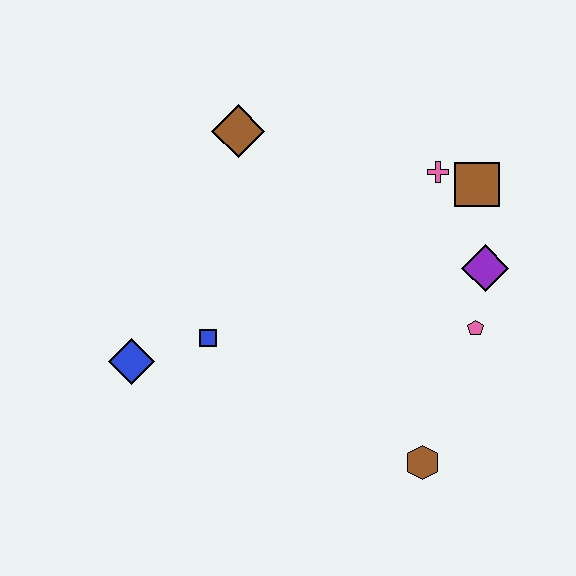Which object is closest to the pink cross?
The brown square is closest to the pink cross.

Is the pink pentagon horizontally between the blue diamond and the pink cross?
No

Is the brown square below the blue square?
No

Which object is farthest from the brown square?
The blue diamond is farthest from the brown square.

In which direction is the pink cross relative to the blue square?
The pink cross is to the right of the blue square.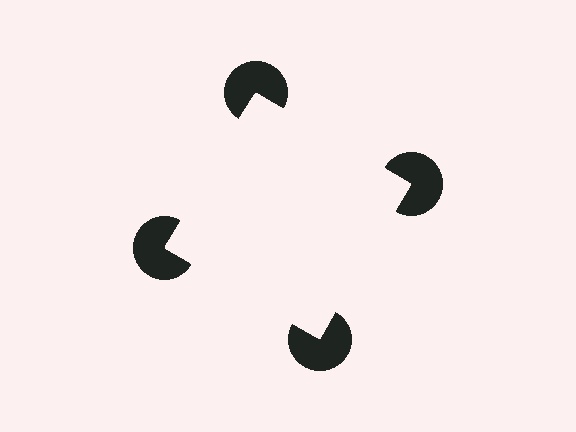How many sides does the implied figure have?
4 sides.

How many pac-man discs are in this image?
There are 4 — one at each vertex of the illusory square.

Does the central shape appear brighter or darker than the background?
It typically appears slightly brighter than the background, even though no actual brightness change is drawn.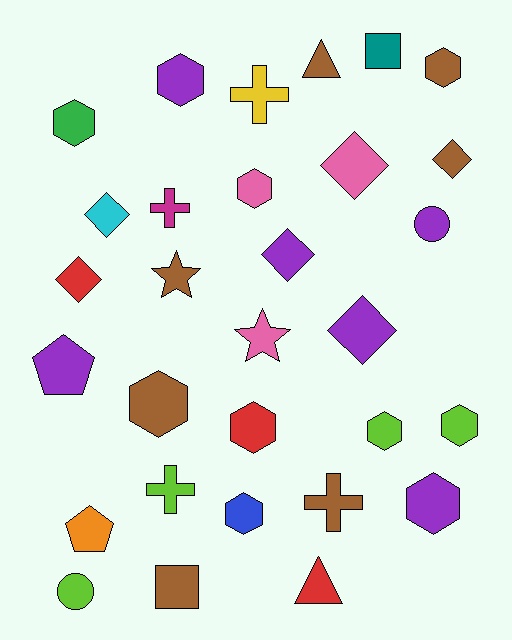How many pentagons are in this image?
There are 2 pentagons.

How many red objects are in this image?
There are 3 red objects.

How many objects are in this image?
There are 30 objects.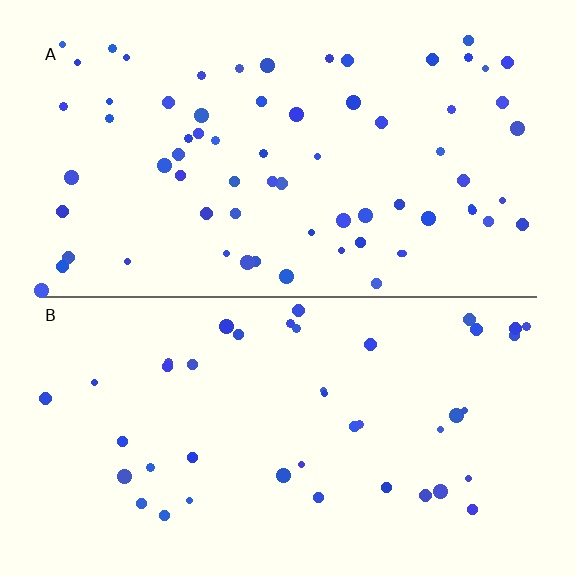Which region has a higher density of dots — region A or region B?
A (the top).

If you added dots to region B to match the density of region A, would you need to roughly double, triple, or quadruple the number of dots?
Approximately double.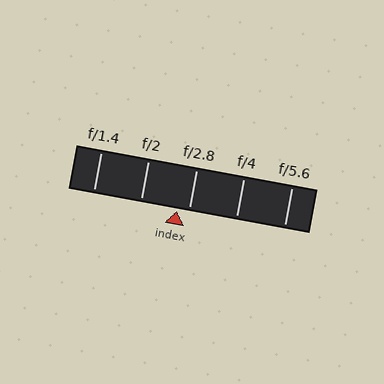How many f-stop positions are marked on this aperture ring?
There are 5 f-stop positions marked.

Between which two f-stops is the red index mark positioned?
The index mark is between f/2 and f/2.8.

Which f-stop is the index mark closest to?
The index mark is closest to f/2.8.